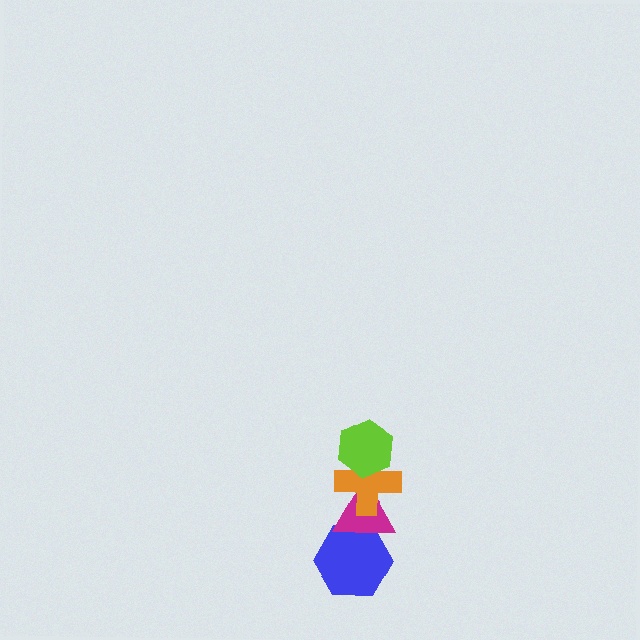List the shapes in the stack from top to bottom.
From top to bottom: the lime hexagon, the orange cross, the magenta triangle, the blue hexagon.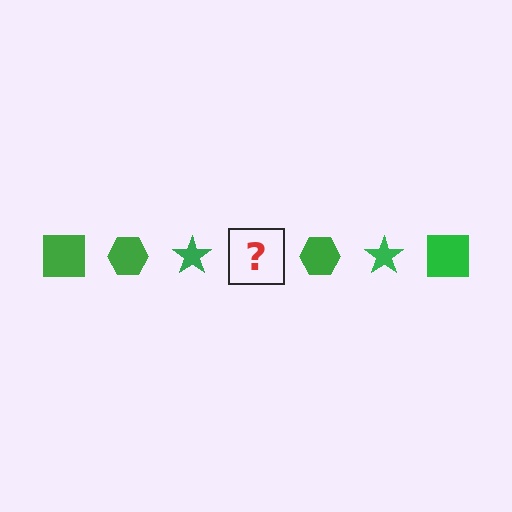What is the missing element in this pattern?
The missing element is a green square.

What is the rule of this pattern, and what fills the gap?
The rule is that the pattern cycles through square, hexagon, star shapes in green. The gap should be filled with a green square.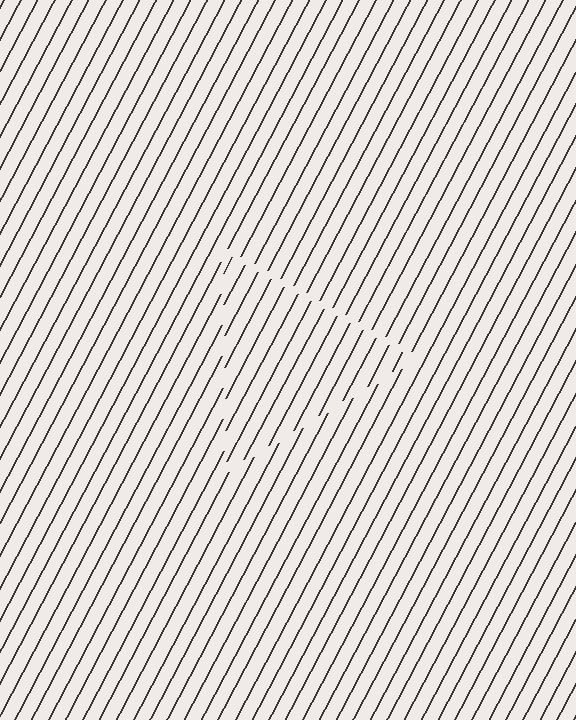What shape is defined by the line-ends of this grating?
An illusory triangle. The interior of the shape contains the same grating, shifted by half a period — the contour is defined by the phase discontinuity where line-ends from the inner and outer gratings abut.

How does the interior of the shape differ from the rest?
The interior of the shape contains the same grating, shifted by half a period — the contour is defined by the phase discontinuity where line-ends from the inner and outer gratings abut.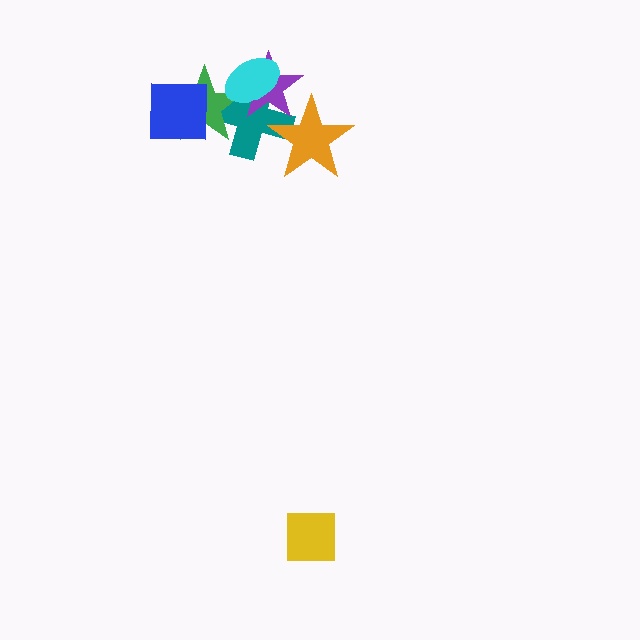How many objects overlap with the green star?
4 objects overlap with the green star.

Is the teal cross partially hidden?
Yes, it is partially covered by another shape.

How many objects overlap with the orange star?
2 objects overlap with the orange star.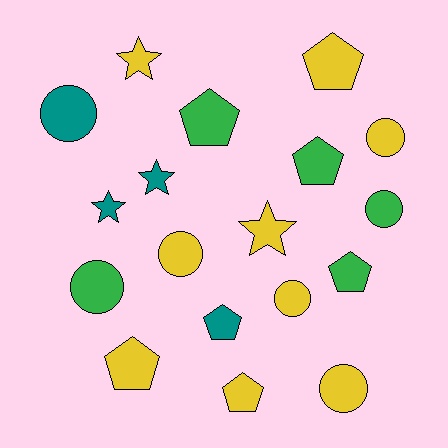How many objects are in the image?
There are 18 objects.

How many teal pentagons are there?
There is 1 teal pentagon.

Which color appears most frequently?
Yellow, with 9 objects.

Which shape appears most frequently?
Circle, with 7 objects.